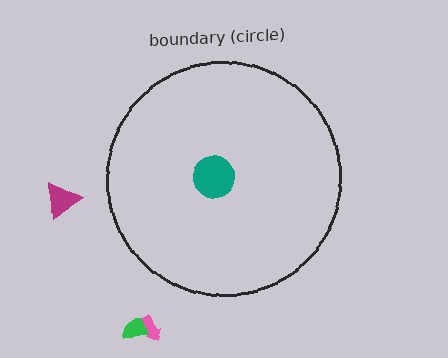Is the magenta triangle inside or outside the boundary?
Outside.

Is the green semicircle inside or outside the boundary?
Outside.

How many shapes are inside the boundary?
1 inside, 3 outside.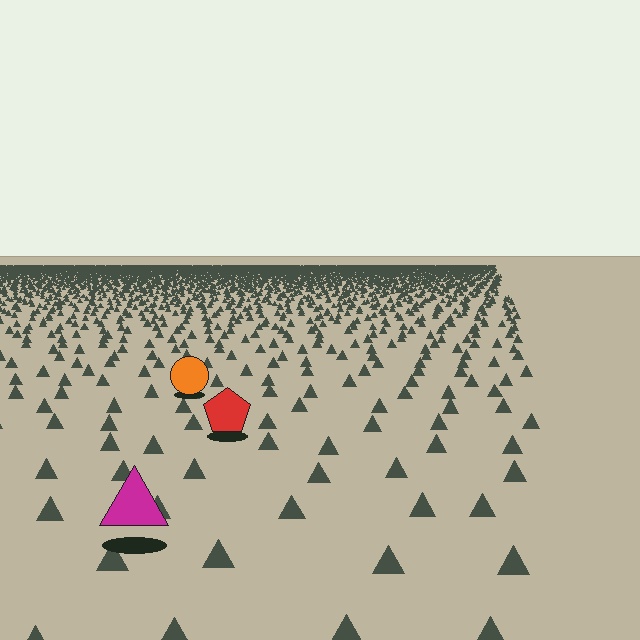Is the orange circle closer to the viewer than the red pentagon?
No. The red pentagon is closer — you can tell from the texture gradient: the ground texture is coarser near it.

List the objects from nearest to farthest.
From nearest to farthest: the magenta triangle, the red pentagon, the orange circle.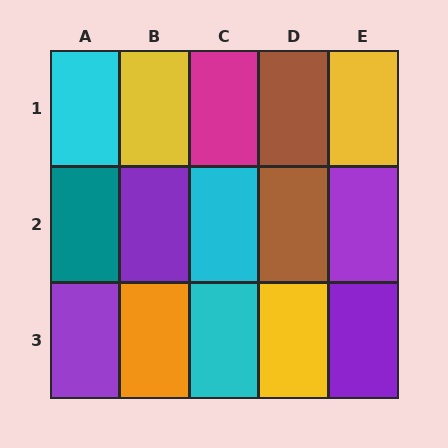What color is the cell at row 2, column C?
Cyan.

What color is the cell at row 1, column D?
Brown.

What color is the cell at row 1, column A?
Cyan.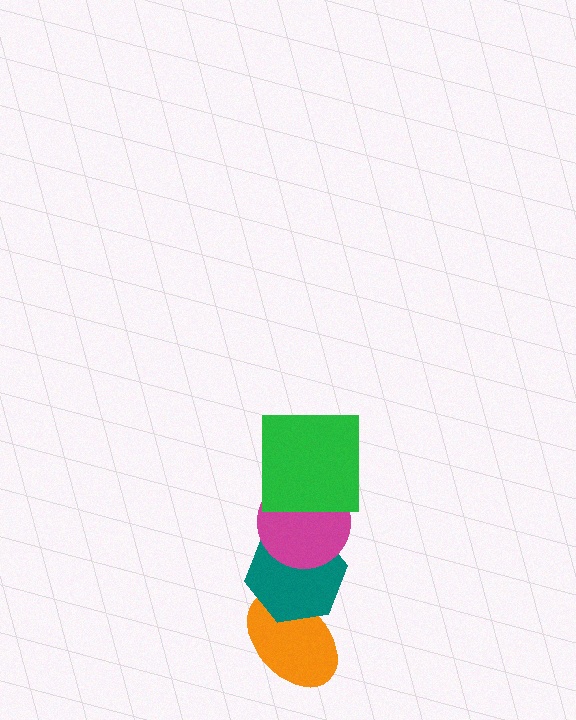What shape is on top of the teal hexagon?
The magenta circle is on top of the teal hexagon.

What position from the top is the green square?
The green square is 1st from the top.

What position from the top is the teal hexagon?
The teal hexagon is 3rd from the top.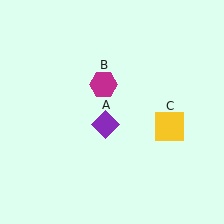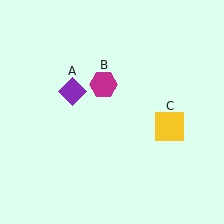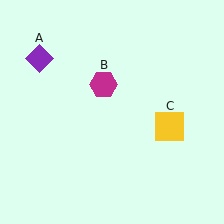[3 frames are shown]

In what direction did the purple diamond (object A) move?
The purple diamond (object A) moved up and to the left.